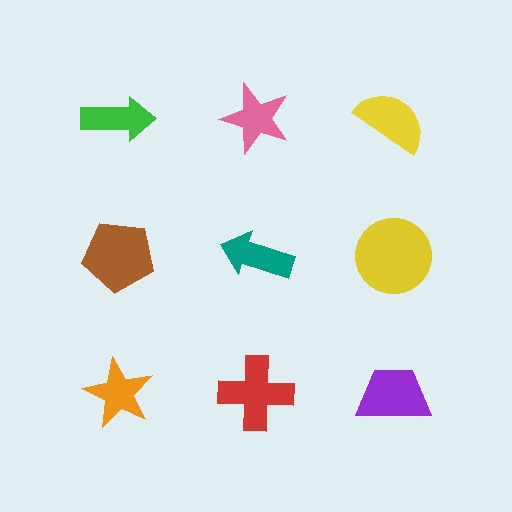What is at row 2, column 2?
A teal arrow.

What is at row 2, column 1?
A brown pentagon.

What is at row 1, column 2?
A pink star.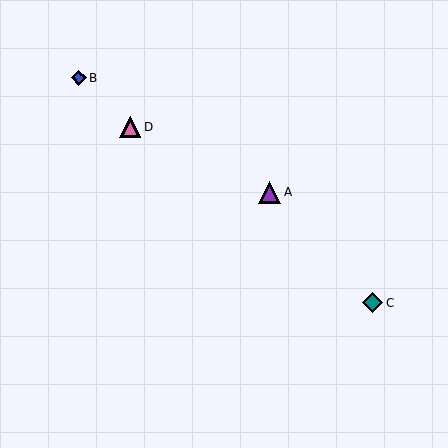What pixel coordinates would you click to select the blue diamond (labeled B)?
Click at (79, 78) to select the blue diamond B.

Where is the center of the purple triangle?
The center of the purple triangle is at (270, 192).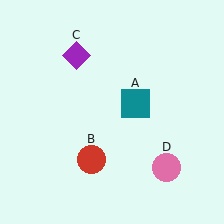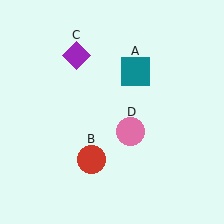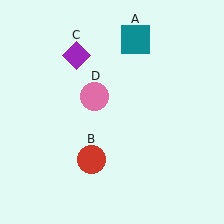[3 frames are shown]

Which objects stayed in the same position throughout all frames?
Red circle (object B) and purple diamond (object C) remained stationary.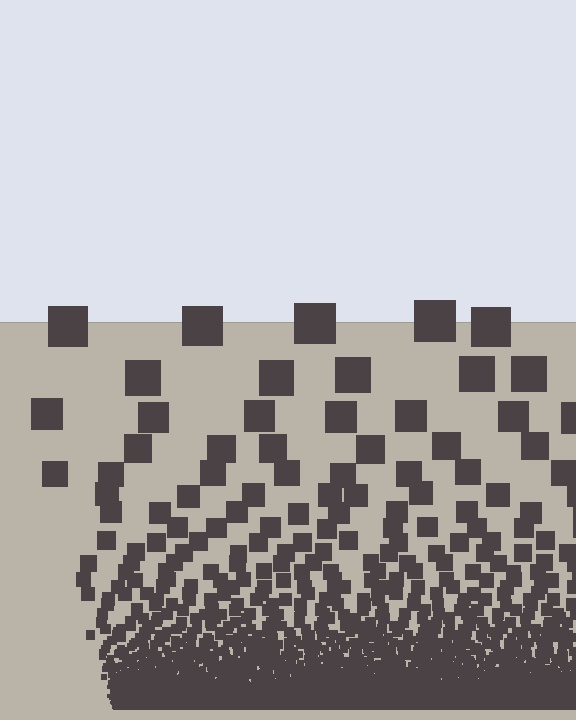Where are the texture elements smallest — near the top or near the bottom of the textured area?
Near the bottom.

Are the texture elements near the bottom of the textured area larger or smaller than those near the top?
Smaller. The gradient is inverted — elements near the bottom are smaller and denser.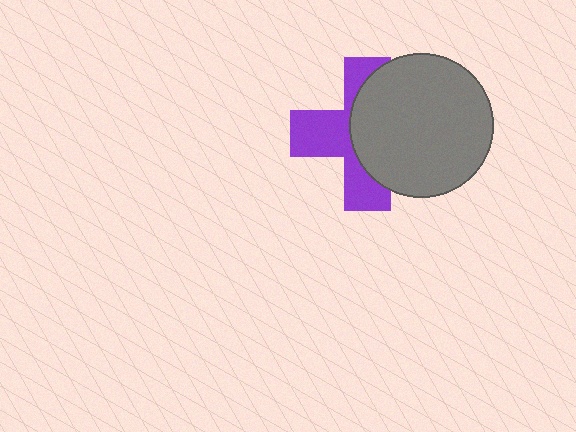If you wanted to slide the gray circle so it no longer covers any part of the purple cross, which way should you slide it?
Slide it right — that is the most direct way to separate the two shapes.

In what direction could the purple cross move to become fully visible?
The purple cross could move left. That would shift it out from behind the gray circle entirely.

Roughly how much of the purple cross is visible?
About half of it is visible (roughly 48%).